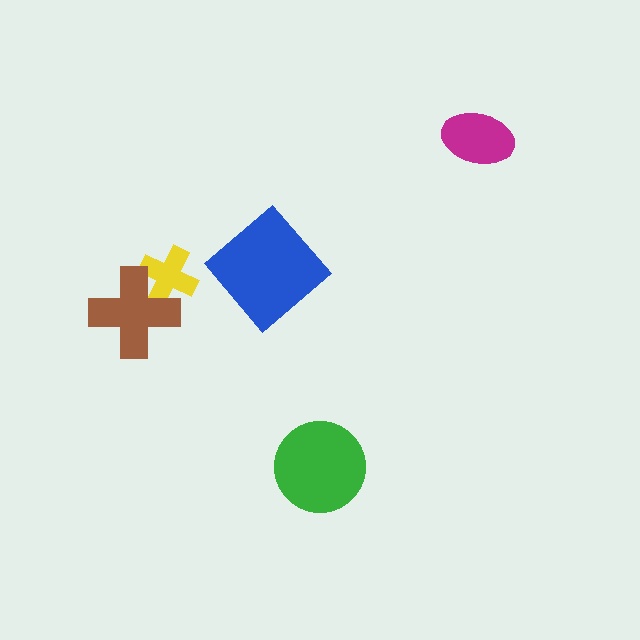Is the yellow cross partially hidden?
Yes, it is partially covered by another shape.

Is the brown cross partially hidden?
No, no other shape covers it.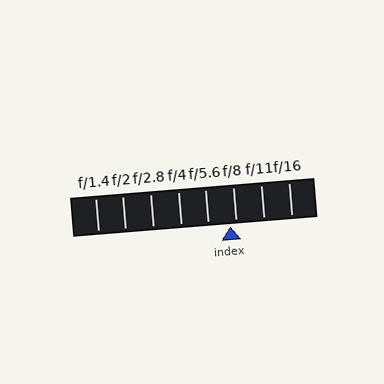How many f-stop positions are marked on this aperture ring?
There are 8 f-stop positions marked.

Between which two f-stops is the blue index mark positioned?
The index mark is between f/5.6 and f/8.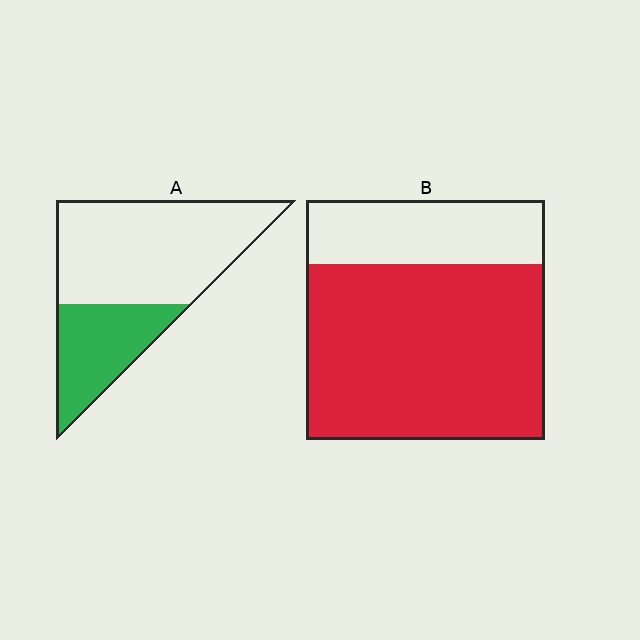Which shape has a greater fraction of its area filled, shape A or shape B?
Shape B.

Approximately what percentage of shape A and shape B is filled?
A is approximately 30% and B is approximately 75%.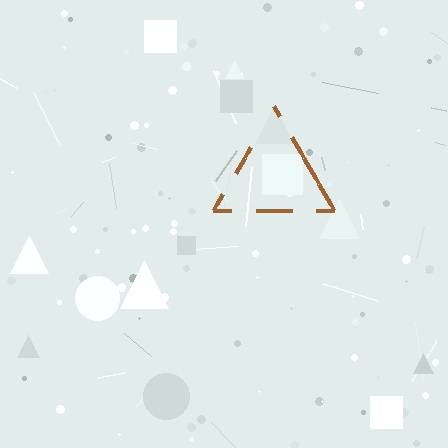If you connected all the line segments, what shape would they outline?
They would outline a triangle.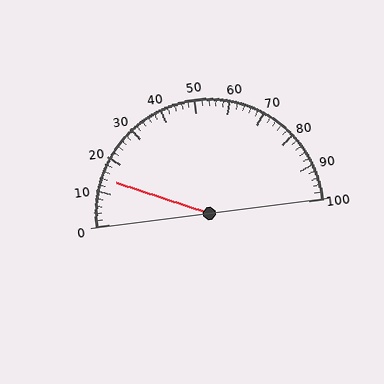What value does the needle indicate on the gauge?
The needle indicates approximately 14.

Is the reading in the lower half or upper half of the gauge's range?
The reading is in the lower half of the range (0 to 100).